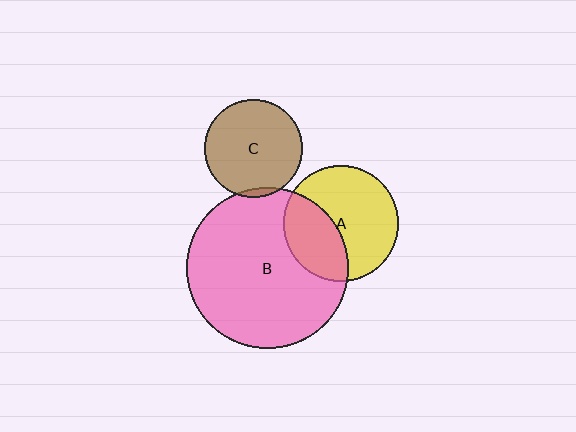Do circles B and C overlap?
Yes.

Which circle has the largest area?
Circle B (pink).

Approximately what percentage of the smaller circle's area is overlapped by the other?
Approximately 5%.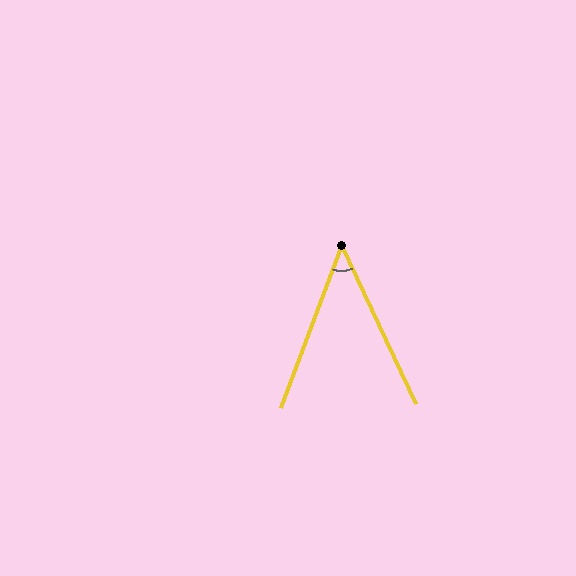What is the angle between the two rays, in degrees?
Approximately 45 degrees.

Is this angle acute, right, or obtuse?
It is acute.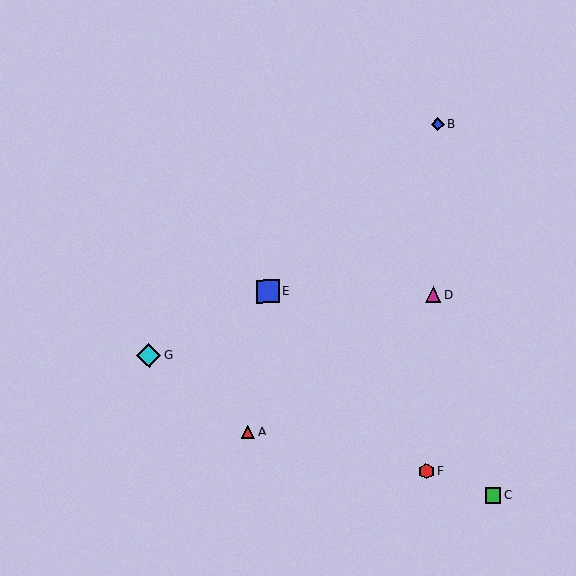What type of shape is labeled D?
Shape D is a magenta triangle.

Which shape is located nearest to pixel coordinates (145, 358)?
The cyan diamond (labeled G) at (149, 355) is nearest to that location.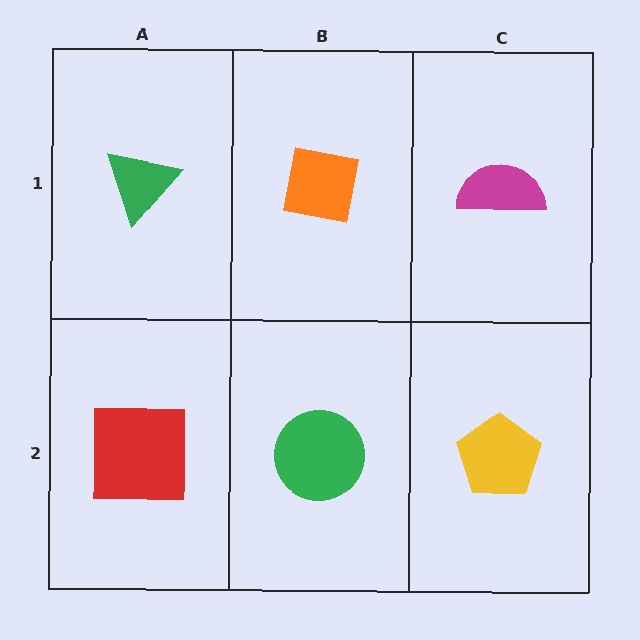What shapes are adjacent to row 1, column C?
A yellow pentagon (row 2, column C), an orange square (row 1, column B).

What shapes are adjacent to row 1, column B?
A green circle (row 2, column B), a green triangle (row 1, column A), a magenta semicircle (row 1, column C).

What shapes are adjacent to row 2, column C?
A magenta semicircle (row 1, column C), a green circle (row 2, column B).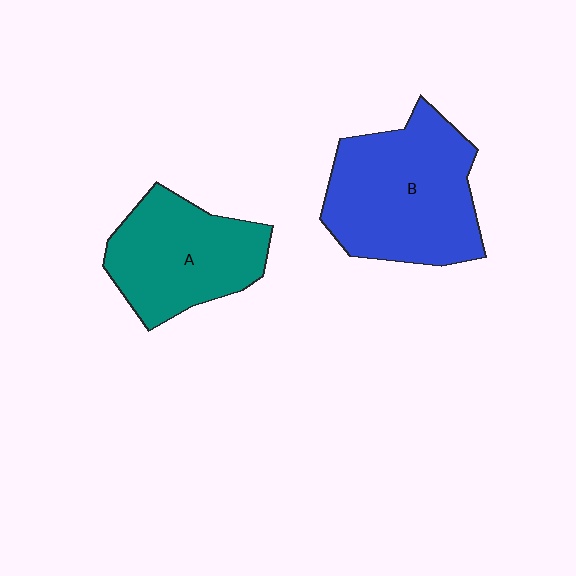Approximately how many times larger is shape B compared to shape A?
Approximately 1.3 times.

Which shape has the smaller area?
Shape A (teal).